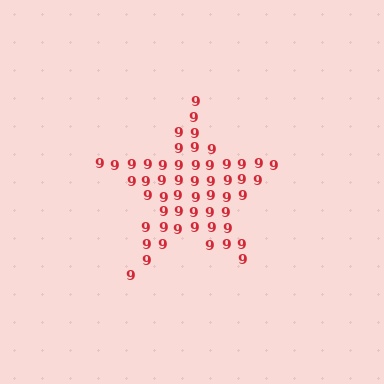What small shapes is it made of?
It is made of small digit 9's.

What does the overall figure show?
The overall figure shows a star.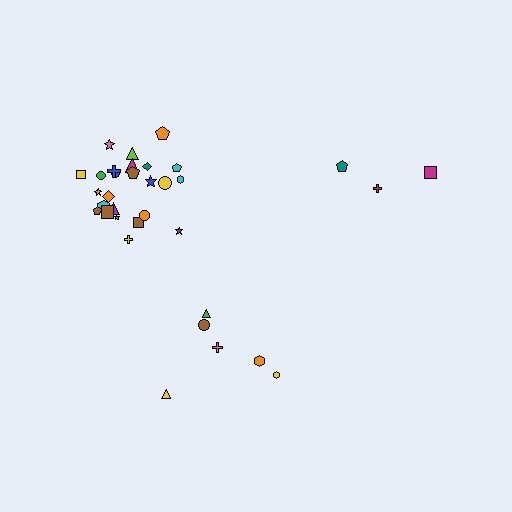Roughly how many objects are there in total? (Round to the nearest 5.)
Roughly 35 objects in total.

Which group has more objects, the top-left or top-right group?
The top-left group.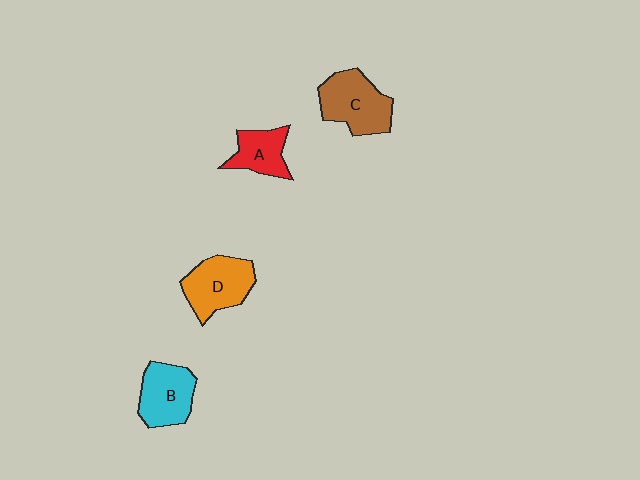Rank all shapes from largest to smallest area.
From largest to smallest: C (brown), D (orange), B (cyan), A (red).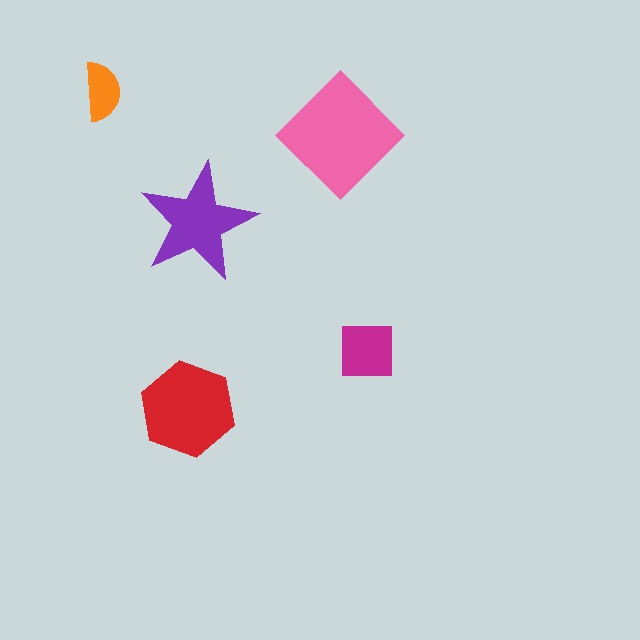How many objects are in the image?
There are 5 objects in the image.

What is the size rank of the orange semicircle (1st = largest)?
5th.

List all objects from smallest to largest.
The orange semicircle, the magenta square, the purple star, the red hexagon, the pink diamond.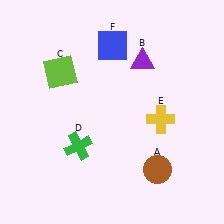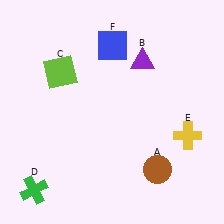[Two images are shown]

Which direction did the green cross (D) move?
The green cross (D) moved left.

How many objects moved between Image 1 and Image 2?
2 objects moved between the two images.